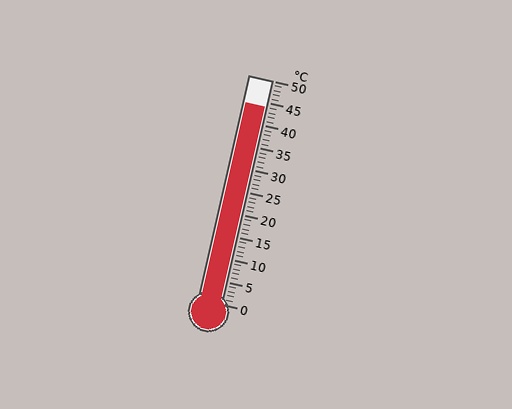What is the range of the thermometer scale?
The thermometer scale ranges from 0°C to 50°C.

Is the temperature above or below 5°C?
The temperature is above 5°C.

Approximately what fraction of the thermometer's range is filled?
The thermometer is filled to approximately 90% of its range.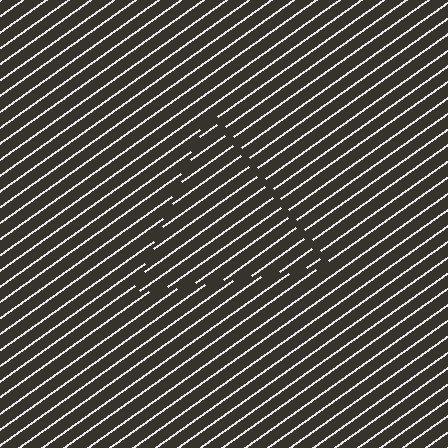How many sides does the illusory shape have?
3 sides — the line-ends trace a triangle.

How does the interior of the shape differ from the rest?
The interior of the shape contains the same grating, shifted by half a period — the contour is defined by the phase discontinuity where line-ends from the inner and outer gratings abut.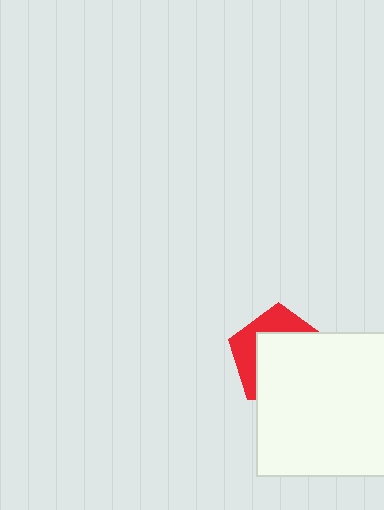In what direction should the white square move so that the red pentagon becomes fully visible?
The white square should move toward the lower-right. That is the shortest direction to clear the overlap and leave the red pentagon fully visible.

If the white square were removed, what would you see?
You would see the complete red pentagon.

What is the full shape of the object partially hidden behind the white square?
The partially hidden object is a red pentagon.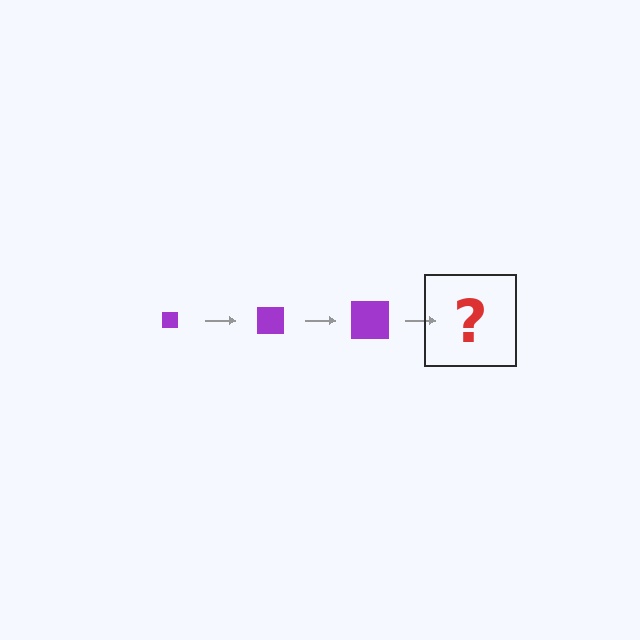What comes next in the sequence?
The next element should be a purple square, larger than the previous one.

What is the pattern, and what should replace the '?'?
The pattern is that the square gets progressively larger each step. The '?' should be a purple square, larger than the previous one.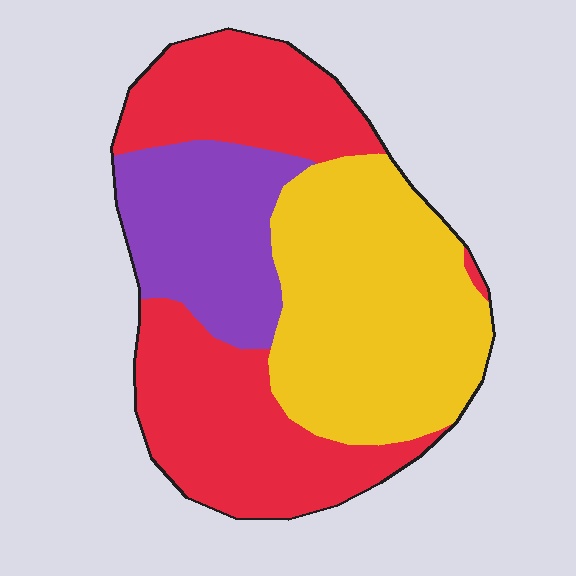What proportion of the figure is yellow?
Yellow takes up about three eighths (3/8) of the figure.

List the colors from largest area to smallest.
From largest to smallest: red, yellow, purple.